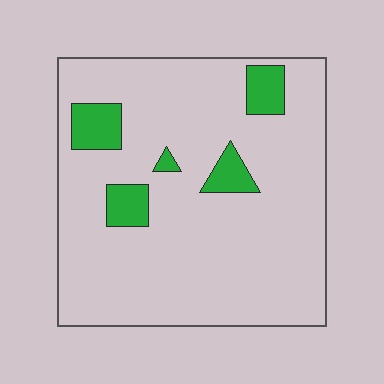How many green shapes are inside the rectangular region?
5.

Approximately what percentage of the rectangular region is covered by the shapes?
Approximately 10%.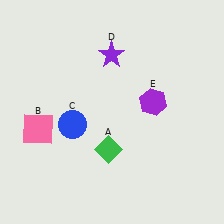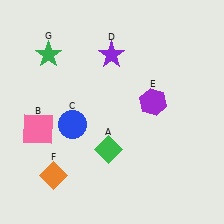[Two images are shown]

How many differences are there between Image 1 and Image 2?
There are 2 differences between the two images.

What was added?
An orange diamond (F), a green star (G) were added in Image 2.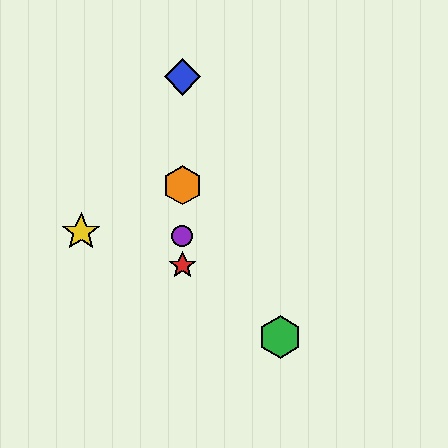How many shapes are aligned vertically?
4 shapes (the red star, the blue diamond, the purple circle, the orange hexagon) are aligned vertically.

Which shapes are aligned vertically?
The red star, the blue diamond, the purple circle, the orange hexagon are aligned vertically.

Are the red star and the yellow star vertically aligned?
No, the red star is at x≈182 and the yellow star is at x≈81.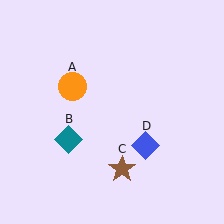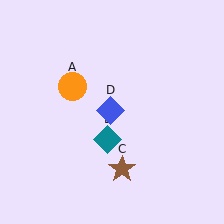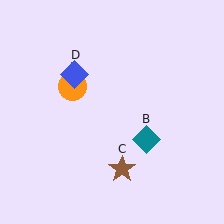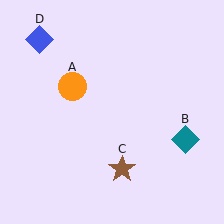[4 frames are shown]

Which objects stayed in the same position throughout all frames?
Orange circle (object A) and brown star (object C) remained stationary.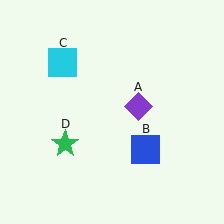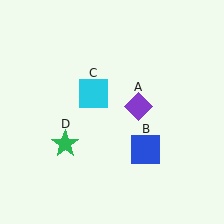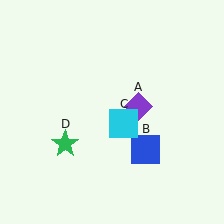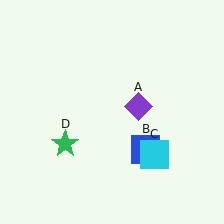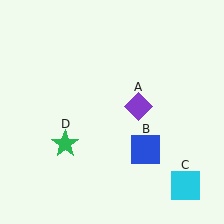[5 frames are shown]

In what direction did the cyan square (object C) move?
The cyan square (object C) moved down and to the right.